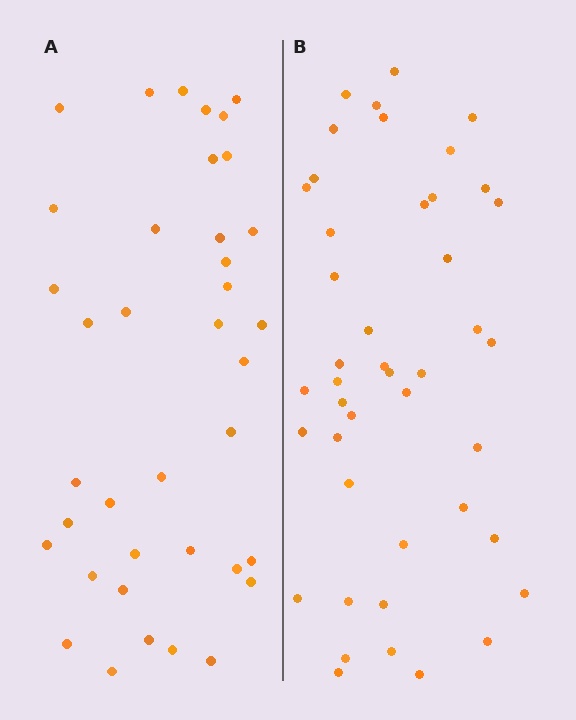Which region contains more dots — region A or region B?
Region B (the right region) has more dots.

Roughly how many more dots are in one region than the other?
Region B has about 6 more dots than region A.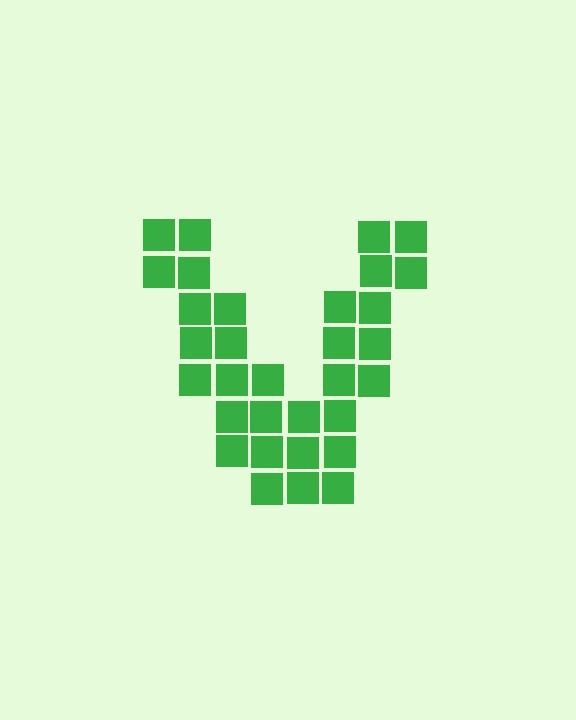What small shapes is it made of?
It is made of small squares.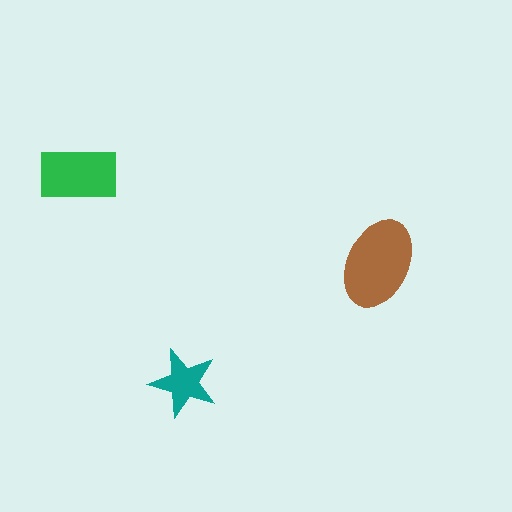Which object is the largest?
The brown ellipse.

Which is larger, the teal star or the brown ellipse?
The brown ellipse.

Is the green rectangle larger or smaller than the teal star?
Larger.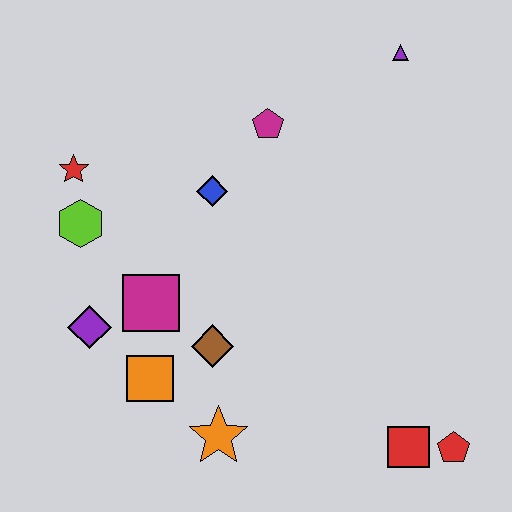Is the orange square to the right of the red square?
No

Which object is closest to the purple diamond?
The magenta square is closest to the purple diamond.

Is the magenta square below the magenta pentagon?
Yes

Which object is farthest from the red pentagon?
The red star is farthest from the red pentagon.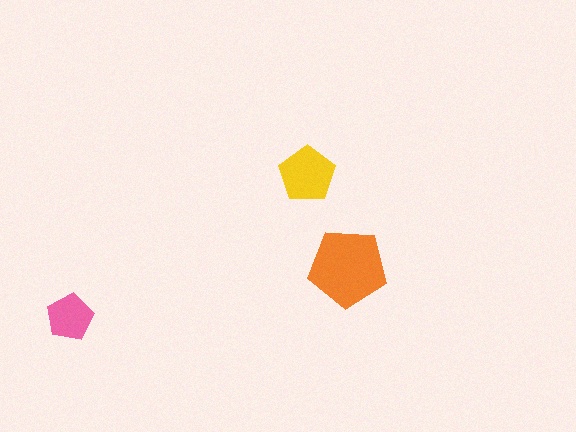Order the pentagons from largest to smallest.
the orange one, the yellow one, the pink one.